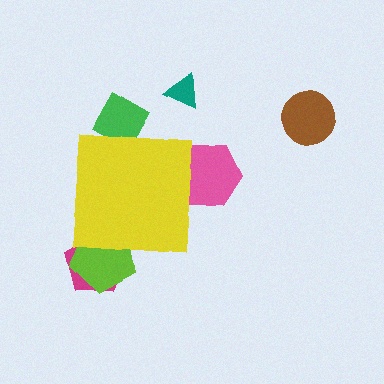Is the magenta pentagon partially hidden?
Yes, the magenta pentagon is partially hidden behind the yellow square.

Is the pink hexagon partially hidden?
Yes, the pink hexagon is partially hidden behind the yellow square.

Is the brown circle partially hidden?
No, the brown circle is fully visible.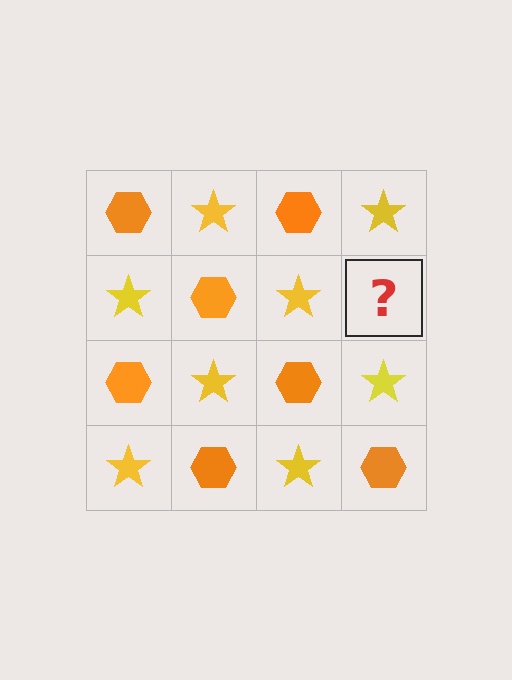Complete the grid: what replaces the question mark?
The question mark should be replaced with an orange hexagon.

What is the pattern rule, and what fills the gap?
The rule is that it alternates orange hexagon and yellow star in a checkerboard pattern. The gap should be filled with an orange hexagon.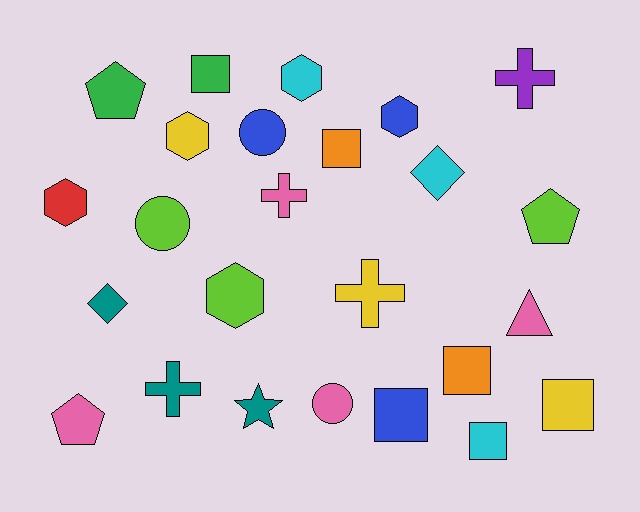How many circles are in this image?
There are 3 circles.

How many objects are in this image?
There are 25 objects.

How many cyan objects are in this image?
There are 3 cyan objects.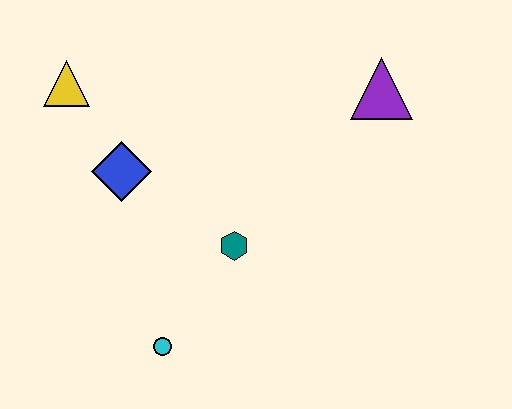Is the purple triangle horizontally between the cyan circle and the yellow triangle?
No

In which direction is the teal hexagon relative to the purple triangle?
The teal hexagon is below the purple triangle.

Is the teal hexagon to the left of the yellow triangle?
No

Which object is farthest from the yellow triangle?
The purple triangle is farthest from the yellow triangle.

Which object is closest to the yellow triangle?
The blue diamond is closest to the yellow triangle.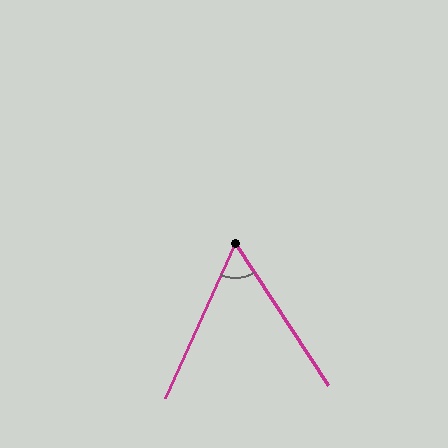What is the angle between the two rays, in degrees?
Approximately 58 degrees.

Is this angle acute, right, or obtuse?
It is acute.